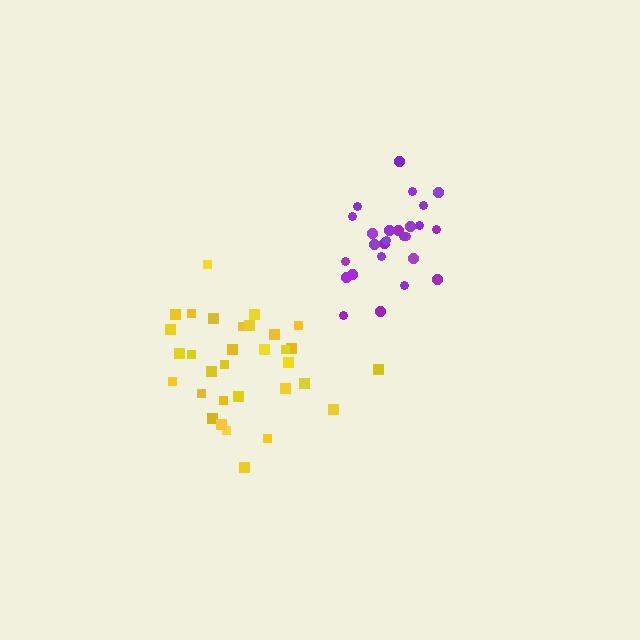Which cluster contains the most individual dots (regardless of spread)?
Yellow (32).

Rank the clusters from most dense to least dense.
purple, yellow.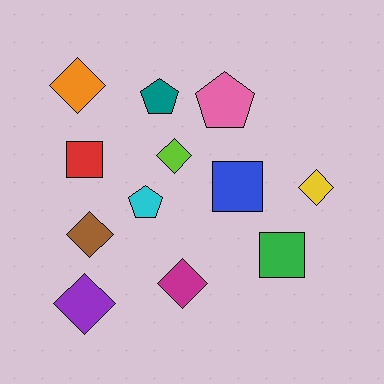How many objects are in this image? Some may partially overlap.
There are 12 objects.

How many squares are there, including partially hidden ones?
There are 3 squares.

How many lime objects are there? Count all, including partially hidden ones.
There is 1 lime object.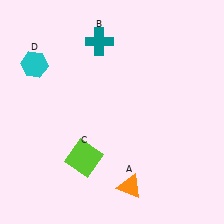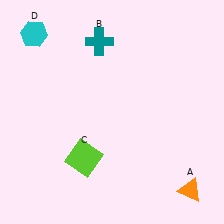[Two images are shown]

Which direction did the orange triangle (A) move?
The orange triangle (A) moved right.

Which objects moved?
The objects that moved are: the orange triangle (A), the cyan hexagon (D).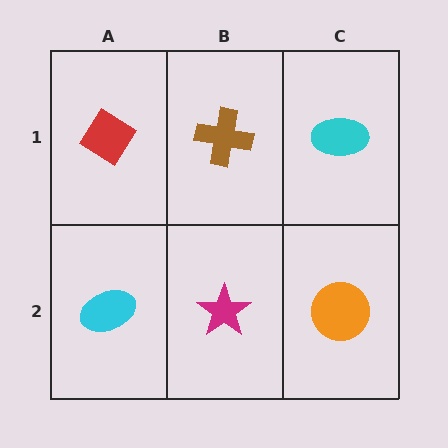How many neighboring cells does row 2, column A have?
2.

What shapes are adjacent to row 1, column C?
An orange circle (row 2, column C), a brown cross (row 1, column B).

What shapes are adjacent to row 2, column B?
A brown cross (row 1, column B), a cyan ellipse (row 2, column A), an orange circle (row 2, column C).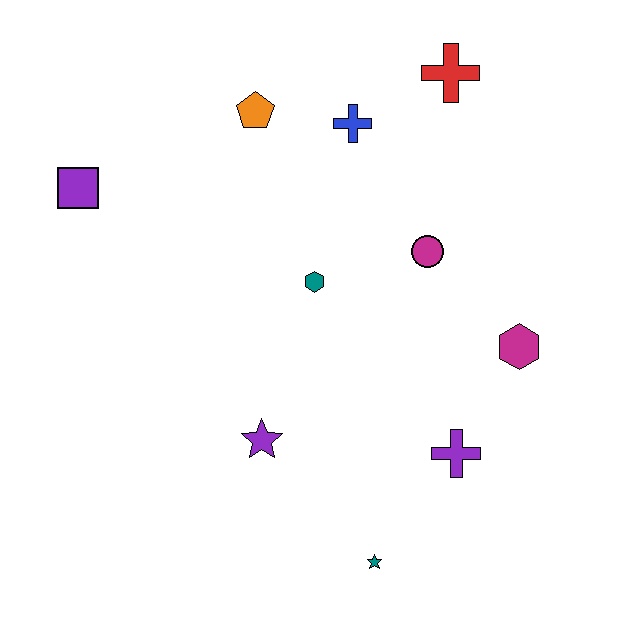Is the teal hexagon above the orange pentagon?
No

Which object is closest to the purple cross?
The magenta hexagon is closest to the purple cross.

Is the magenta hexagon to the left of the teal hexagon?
No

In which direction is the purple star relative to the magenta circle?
The purple star is below the magenta circle.